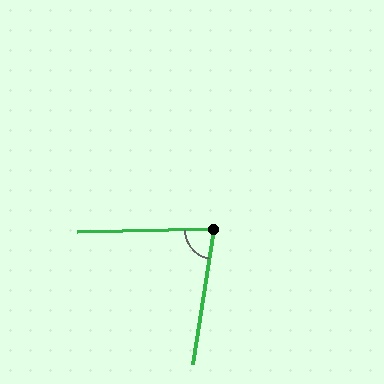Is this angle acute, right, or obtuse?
It is acute.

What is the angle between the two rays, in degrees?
Approximately 79 degrees.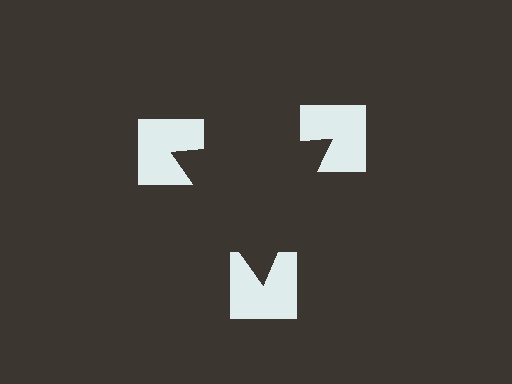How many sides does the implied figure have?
3 sides.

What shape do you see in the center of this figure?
An illusory triangle — its edges are inferred from the aligned wedge cuts in the notched squares, not physically drawn.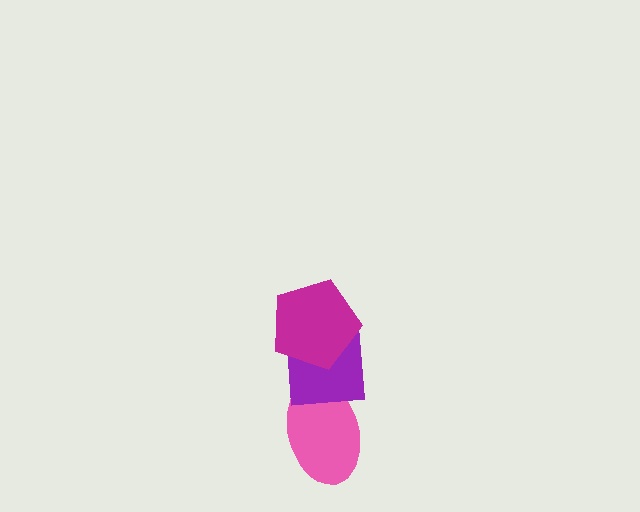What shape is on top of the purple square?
The magenta pentagon is on top of the purple square.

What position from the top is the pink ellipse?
The pink ellipse is 3rd from the top.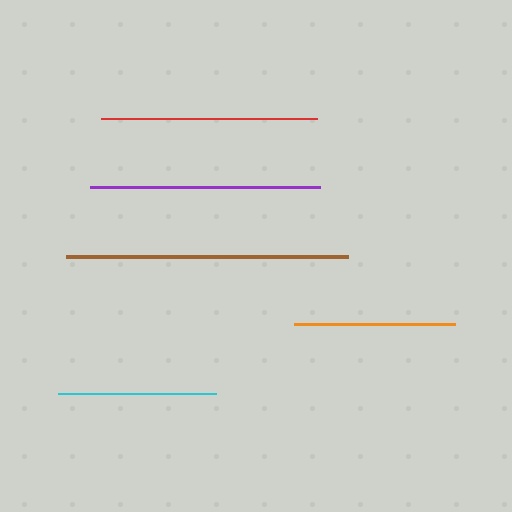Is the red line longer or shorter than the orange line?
The red line is longer than the orange line.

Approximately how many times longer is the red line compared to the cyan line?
The red line is approximately 1.4 times the length of the cyan line.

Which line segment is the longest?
The brown line is the longest at approximately 281 pixels.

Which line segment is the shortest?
The cyan line is the shortest at approximately 158 pixels.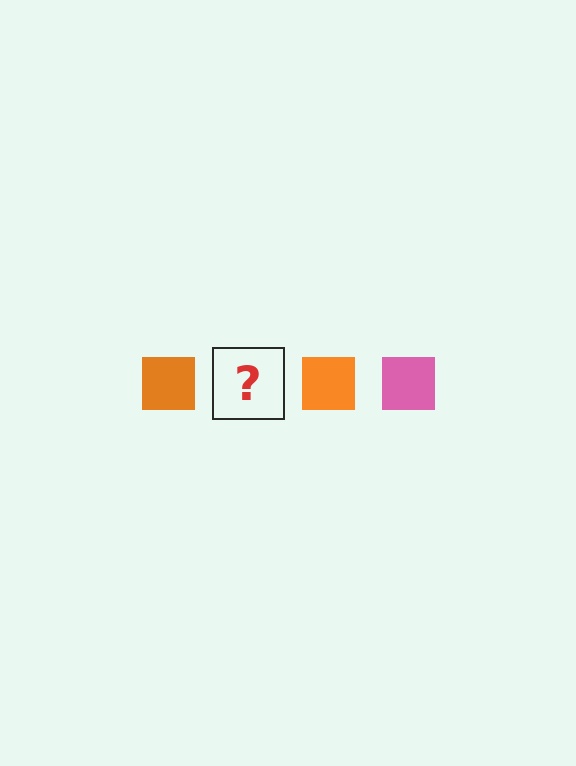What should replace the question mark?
The question mark should be replaced with a pink square.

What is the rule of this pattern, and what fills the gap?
The rule is that the pattern cycles through orange, pink squares. The gap should be filled with a pink square.